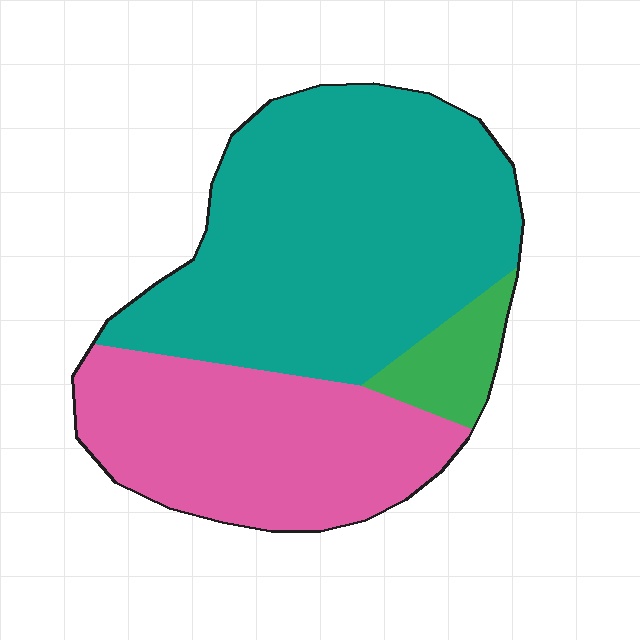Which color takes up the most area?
Teal, at roughly 55%.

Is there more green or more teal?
Teal.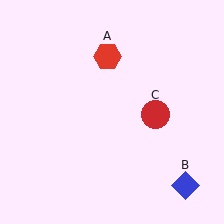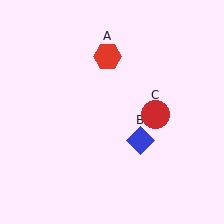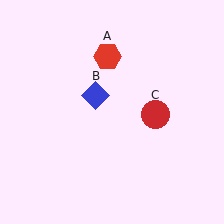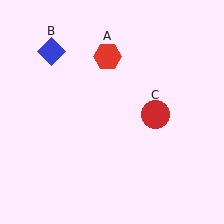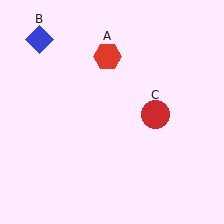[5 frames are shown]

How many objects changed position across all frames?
1 object changed position: blue diamond (object B).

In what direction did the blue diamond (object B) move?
The blue diamond (object B) moved up and to the left.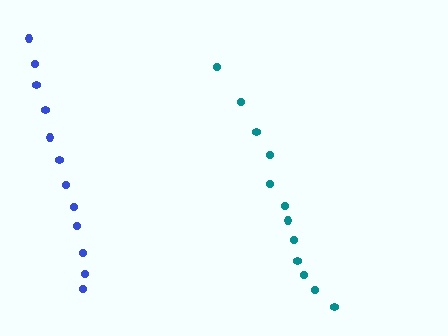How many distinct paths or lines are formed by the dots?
There are 2 distinct paths.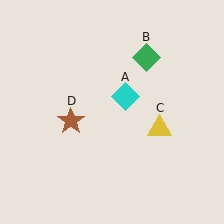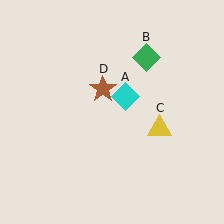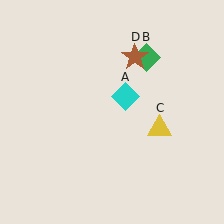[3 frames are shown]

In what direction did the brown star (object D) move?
The brown star (object D) moved up and to the right.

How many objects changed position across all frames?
1 object changed position: brown star (object D).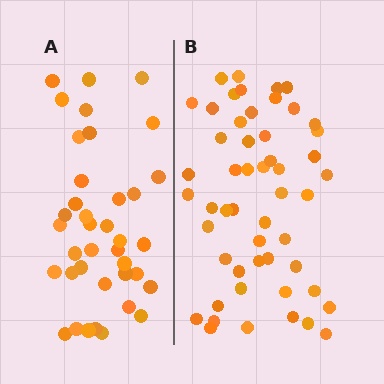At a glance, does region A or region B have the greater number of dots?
Region B (the right region) has more dots.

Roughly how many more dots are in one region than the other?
Region B has approximately 15 more dots than region A.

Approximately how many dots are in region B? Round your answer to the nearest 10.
About 50 dots. (The exact count is 52, which rounds to 50.)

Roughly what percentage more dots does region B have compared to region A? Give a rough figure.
About 35% more.